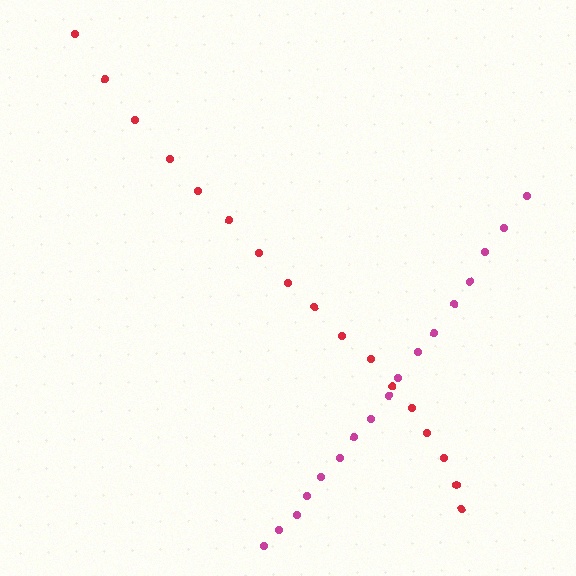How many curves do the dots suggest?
There are 2 distinct paths.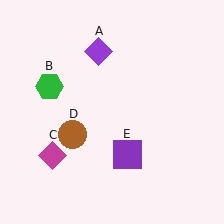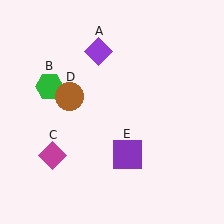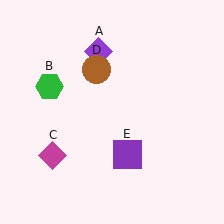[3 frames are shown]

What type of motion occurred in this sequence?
The brown circle (object D) rotated clockwise around the center of the scene.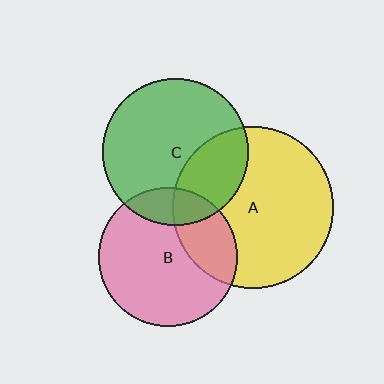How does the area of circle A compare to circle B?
Approximately 1.3 times.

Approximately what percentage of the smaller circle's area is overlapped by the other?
Approximately 30%.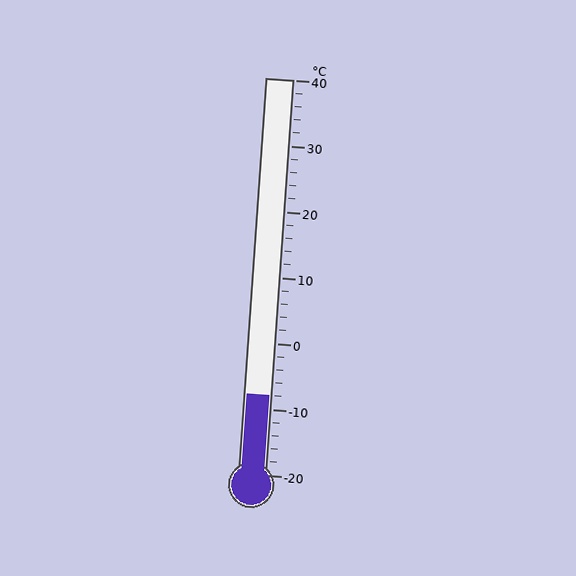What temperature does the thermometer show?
The thermometer shows approximately -8°C.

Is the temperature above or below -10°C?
The temperature is above -10°C.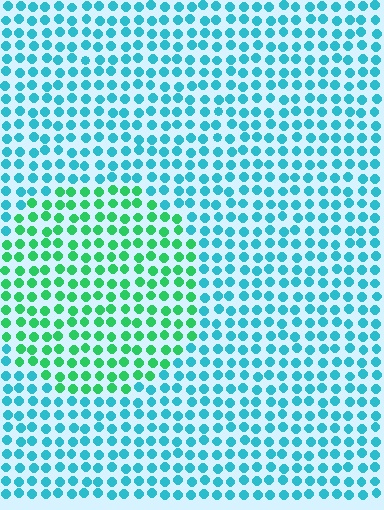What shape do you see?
I see a circle.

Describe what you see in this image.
The image is filled with small cyan elements in a uniform arrangement. A circle-shaped region is visible where the elements are tinted to a slightly different hue, forming a subtle color boundary.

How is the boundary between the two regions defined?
The boundary is defined purely by a slight shift in hue (about 46 degrees). Spacing, size, and orientation are identical on both sides.